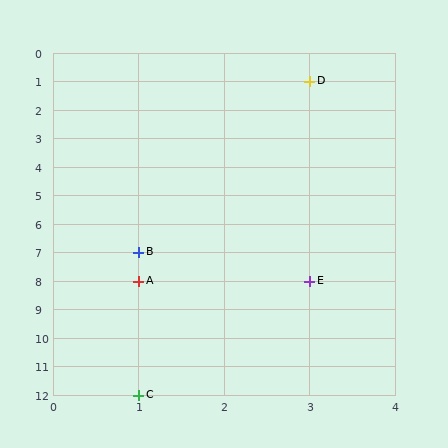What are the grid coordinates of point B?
Point B is at grid coordinates (1, 7).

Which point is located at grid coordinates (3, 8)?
Point E is at (3, 8).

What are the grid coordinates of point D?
Point D is at grid coordinates (3, 1).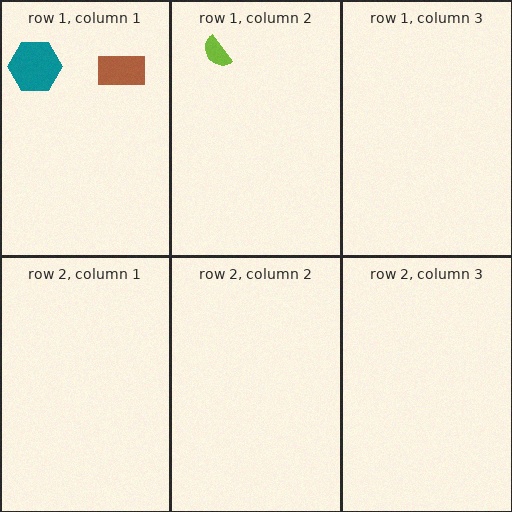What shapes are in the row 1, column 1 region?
The brown rectangle, the teal hexagon.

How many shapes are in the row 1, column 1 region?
2.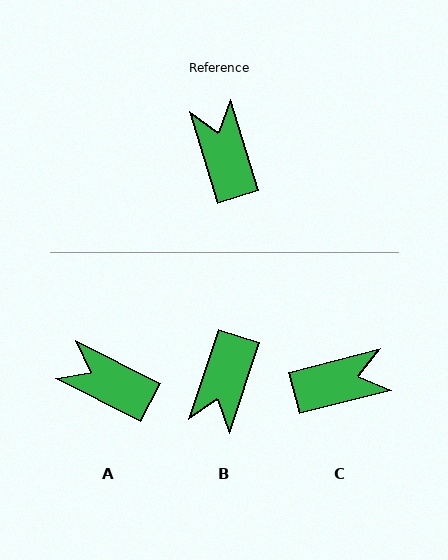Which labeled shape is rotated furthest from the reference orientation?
B, about 145 degrees away.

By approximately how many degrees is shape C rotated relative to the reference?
Approximately 92 degrees clockwise.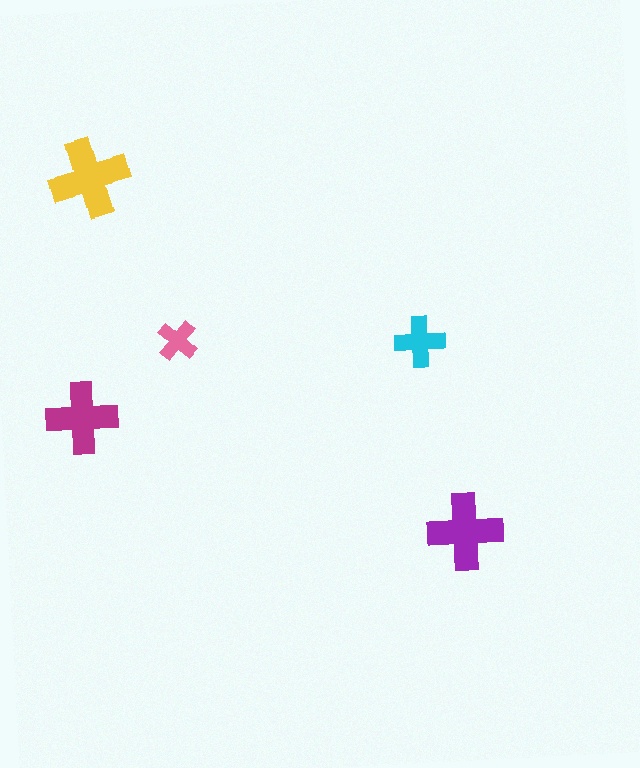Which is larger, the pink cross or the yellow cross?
The yellow one.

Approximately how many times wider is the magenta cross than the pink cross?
About 1.5 times wider.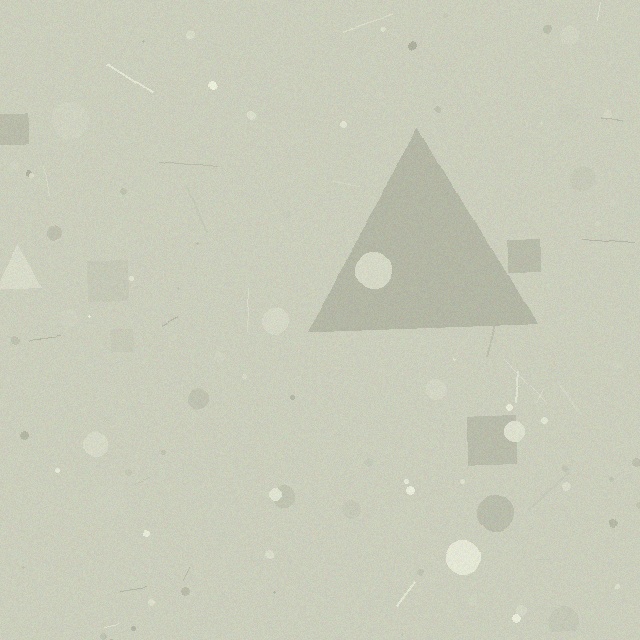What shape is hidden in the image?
A triangle is hidden in the image.